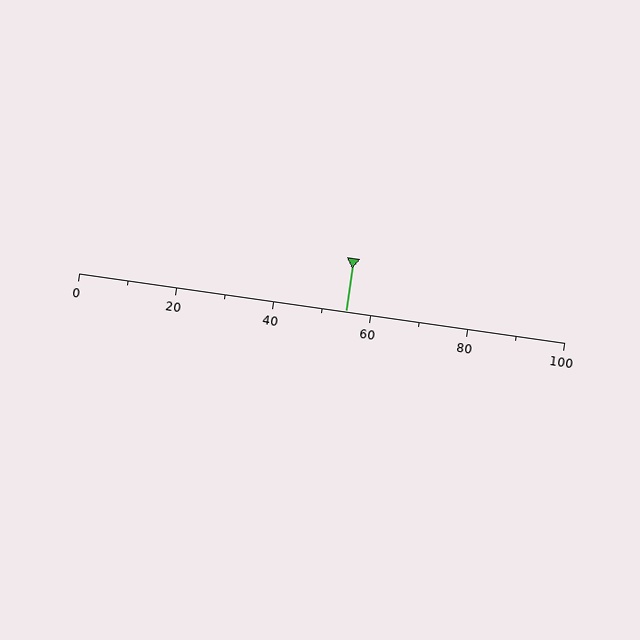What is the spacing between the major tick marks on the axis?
The major ticks are spaced 20 apart.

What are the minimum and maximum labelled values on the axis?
The axis runs from 0 to 100.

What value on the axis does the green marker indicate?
The marker indicates approximately 55.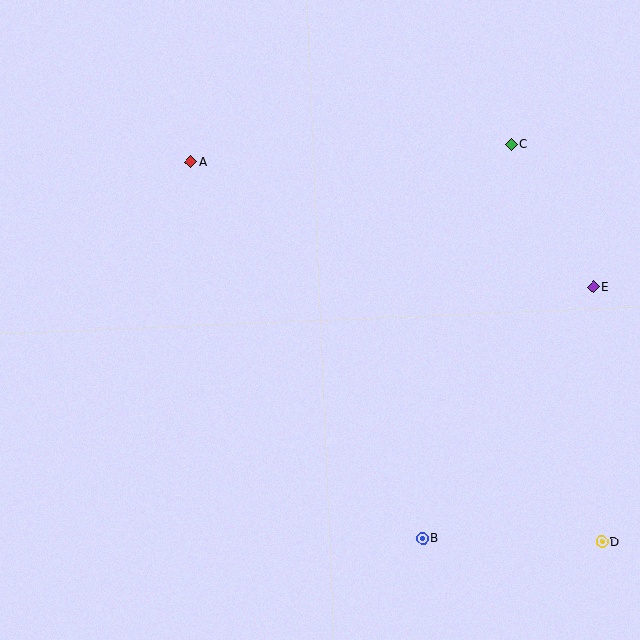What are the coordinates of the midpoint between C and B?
The midpoint between C and B is at (467, 342).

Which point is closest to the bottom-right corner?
Point D is closest to the bottom-right corner.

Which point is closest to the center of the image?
Point A at (191, 162) is closest to the center.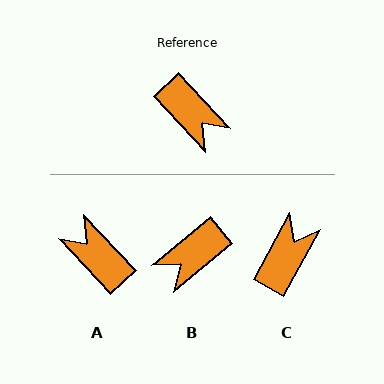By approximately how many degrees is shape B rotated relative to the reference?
Approximately 93 degrees clockwise.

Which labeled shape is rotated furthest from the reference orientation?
A, about 180 degrees away.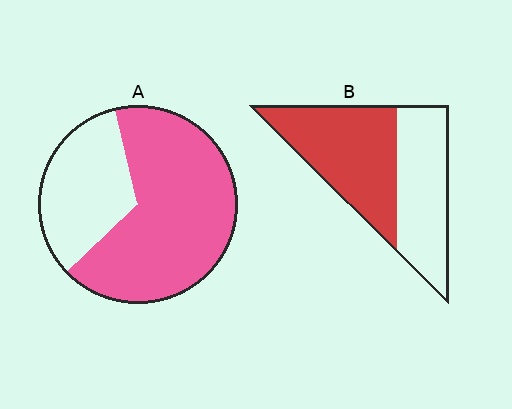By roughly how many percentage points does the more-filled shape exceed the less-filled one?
By roughly 10 percentage points (A over B).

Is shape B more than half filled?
Yes.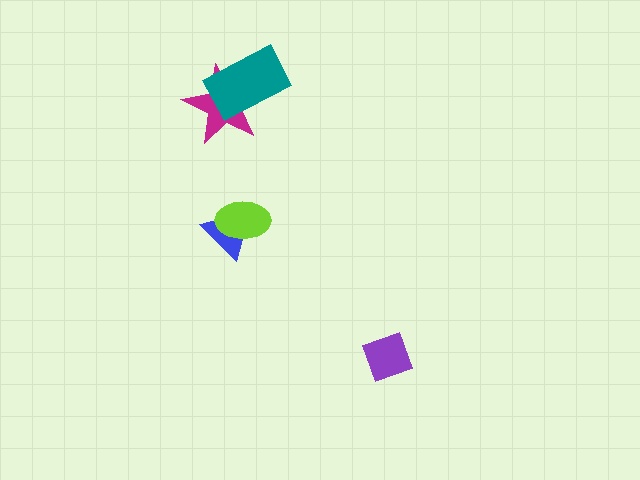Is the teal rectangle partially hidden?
No, no other shape covers it.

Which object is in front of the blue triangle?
The lime ellipse is in front of the blue triangle.